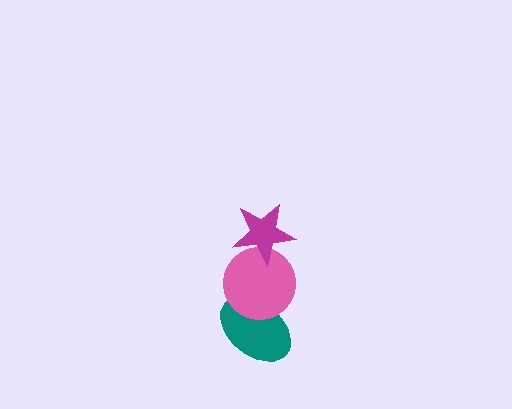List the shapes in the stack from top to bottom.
From top to bottom: the magenta star, the pink circle, the teal ellipse.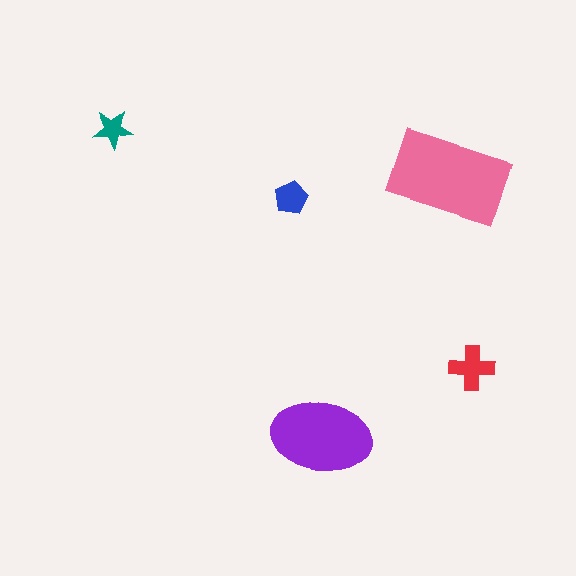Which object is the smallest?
The teal star.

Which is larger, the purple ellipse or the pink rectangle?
The pink rectangle.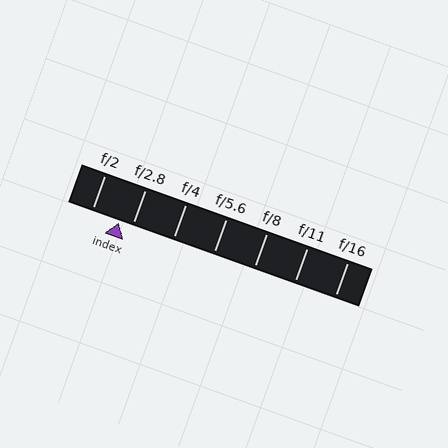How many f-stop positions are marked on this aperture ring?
There are 7 f-stop positions marked.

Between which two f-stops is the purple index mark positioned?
The index mark is between f/2 and f/2.8.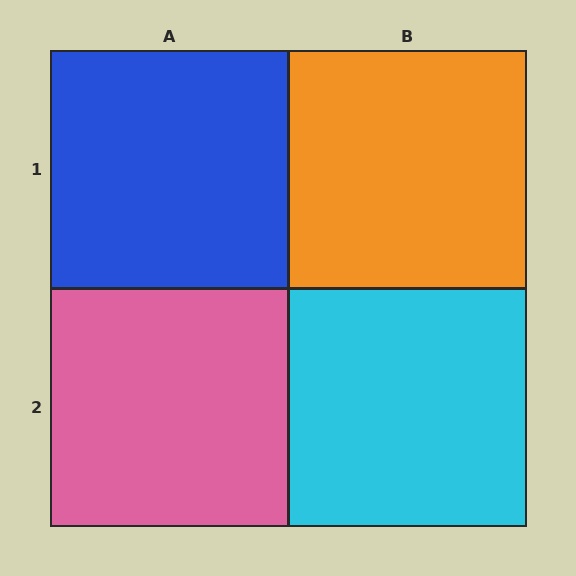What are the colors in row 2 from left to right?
Pink, cyan.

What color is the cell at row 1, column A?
Blue.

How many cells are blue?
1 cell is blue.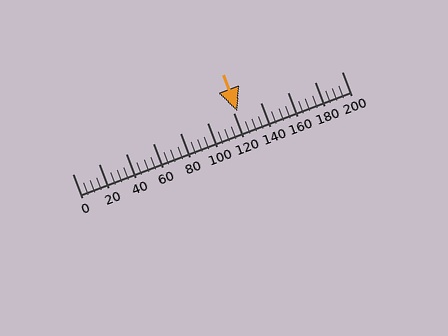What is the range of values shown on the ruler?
The ruler shows values from 0 to 200.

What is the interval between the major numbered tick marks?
The major tick marks are spaced 20 units apart.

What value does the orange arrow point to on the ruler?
The orange arrow points to approximately 123.